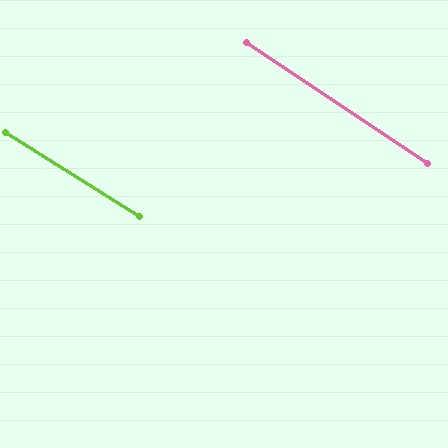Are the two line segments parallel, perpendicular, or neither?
Parallel — their directions differ by only 1.5°.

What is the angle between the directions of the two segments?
Approximately 2 degrees.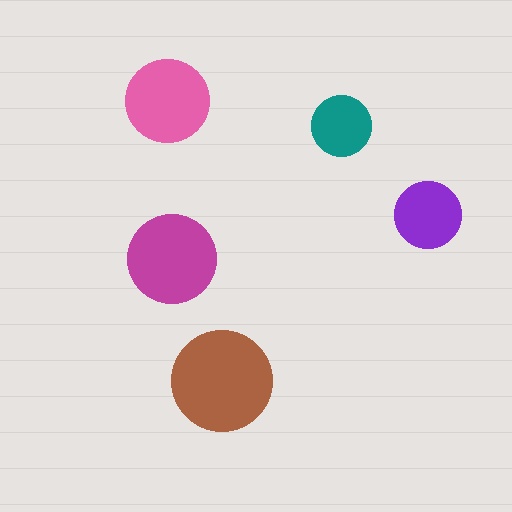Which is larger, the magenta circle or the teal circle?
The magenta one.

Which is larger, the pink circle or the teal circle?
The pink one.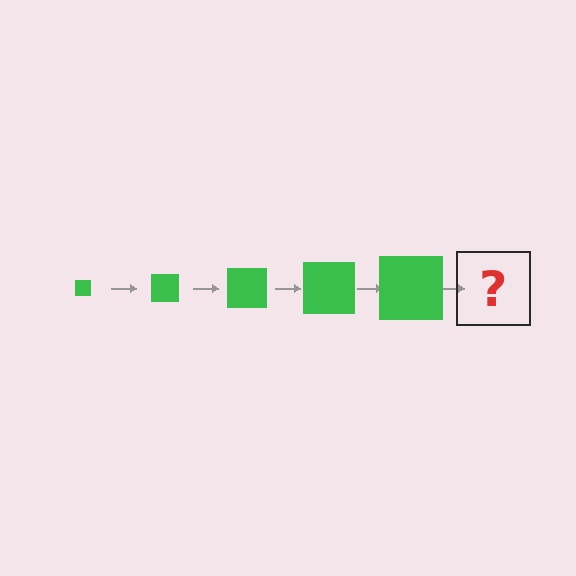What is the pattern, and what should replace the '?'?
The pattern is that the square gets progressively larger each step. The '?' should be a green square, larger than the previous one.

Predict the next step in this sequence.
The next step is a green square, larger than the previous one.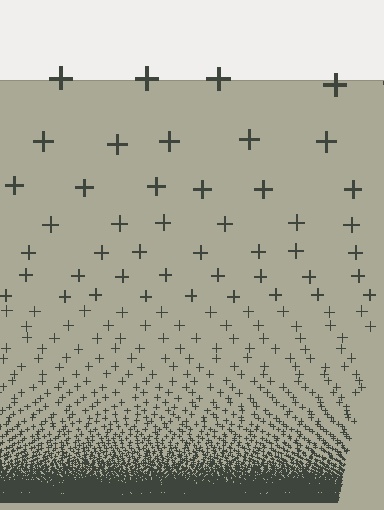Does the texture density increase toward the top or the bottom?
Density increases toward the bottom.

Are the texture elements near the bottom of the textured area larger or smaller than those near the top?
Smaller. The gradient is inverted — elements near the bottom are smaller and denser.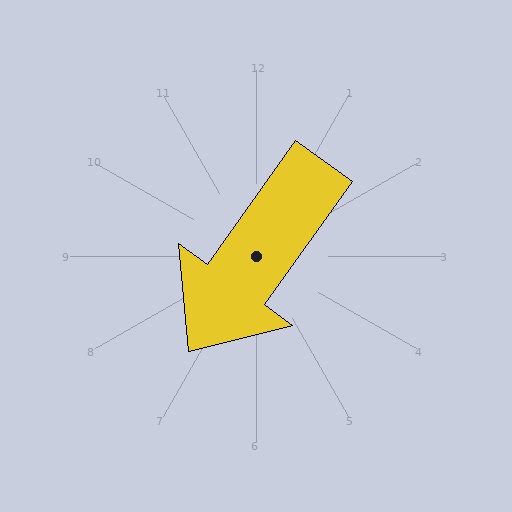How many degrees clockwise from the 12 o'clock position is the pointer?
Approximately 215 degrees.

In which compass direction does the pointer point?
Southwest.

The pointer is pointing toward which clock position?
Roughly 7 o'clock.